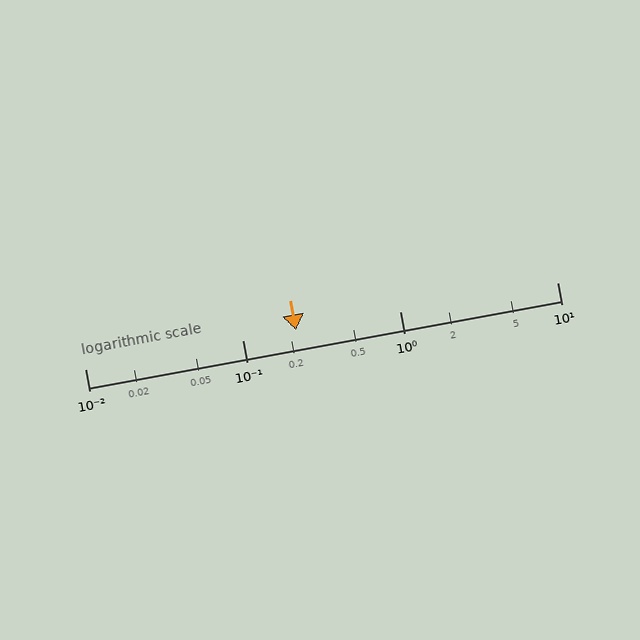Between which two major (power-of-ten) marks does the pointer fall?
The pointer is between 0.1 and 1.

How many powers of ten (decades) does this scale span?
The scale spans 3 decades, from 0.01 to 10.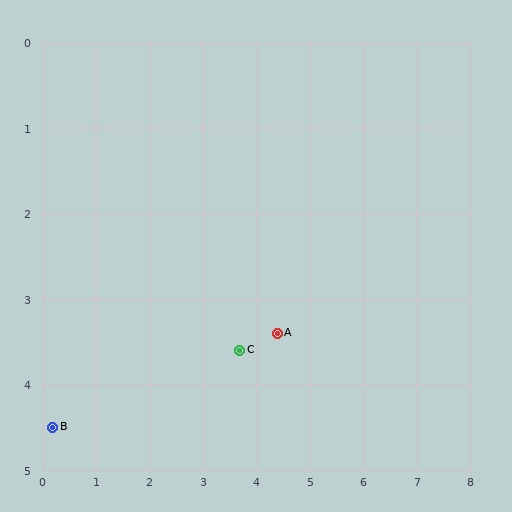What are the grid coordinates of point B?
Point B is at approximately (0.2, 4.5).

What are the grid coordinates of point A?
Point A is at approximately (4.4, 3.4).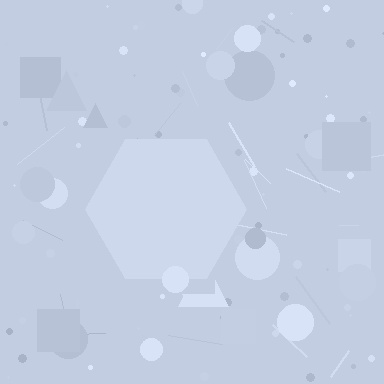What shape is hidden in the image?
A hexagon is hidden in the image.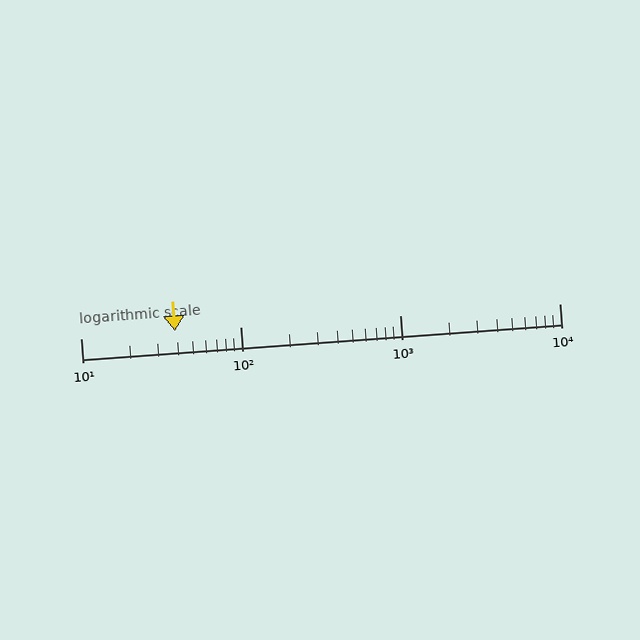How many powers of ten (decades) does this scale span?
The scale spans 3 decades, from 10 to 10000.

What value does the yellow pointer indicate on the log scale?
The pointer indicates approximately 39.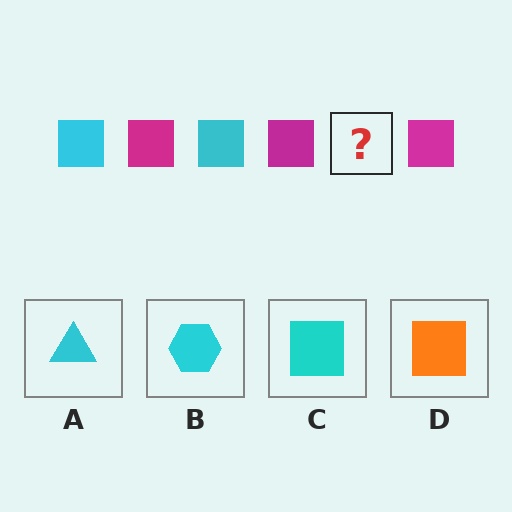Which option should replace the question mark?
Option C.